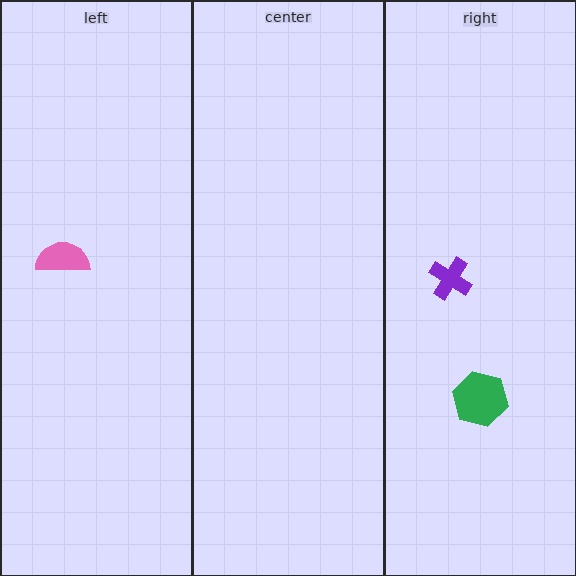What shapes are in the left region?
The pink semicircle.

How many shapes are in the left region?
1.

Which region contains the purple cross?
The right region.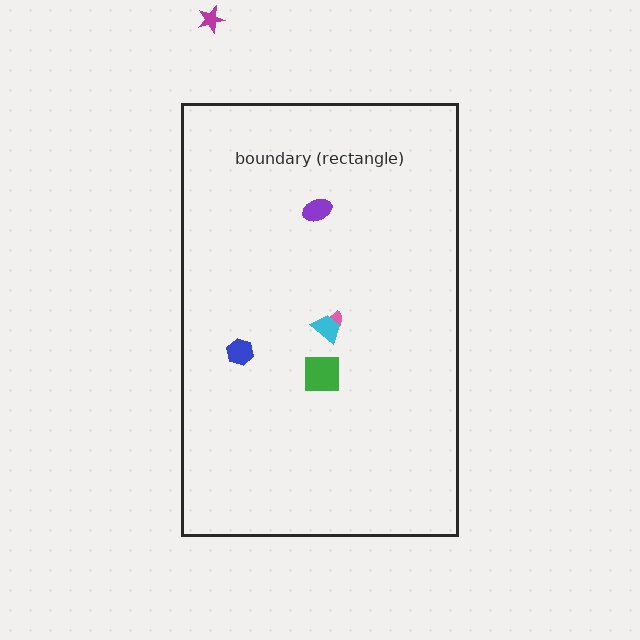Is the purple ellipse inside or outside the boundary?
Inside.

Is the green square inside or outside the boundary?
Inside.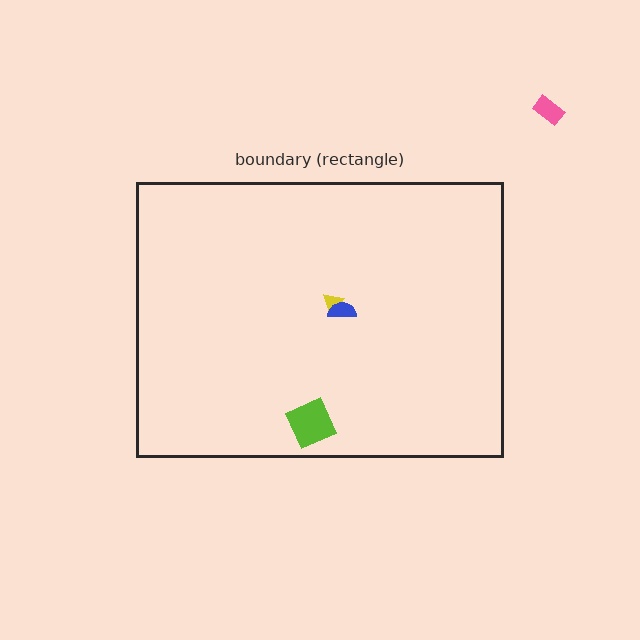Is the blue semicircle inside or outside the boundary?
Inside.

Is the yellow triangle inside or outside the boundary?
Inside.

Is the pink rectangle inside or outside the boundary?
Outside.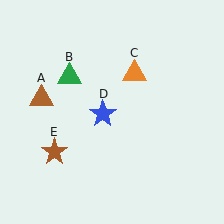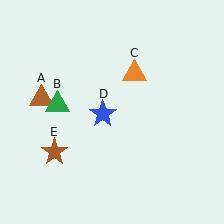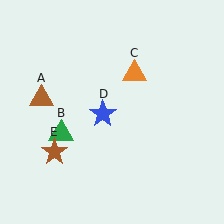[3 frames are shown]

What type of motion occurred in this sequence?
The green triangle (object B) rotated counterclockwise around the center of the scene.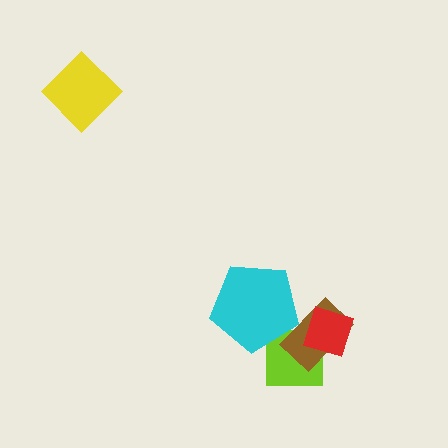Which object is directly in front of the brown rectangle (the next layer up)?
The red diamond is directly in front of the brown rectangle.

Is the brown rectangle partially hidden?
Yes, it is partially covered by another shape.